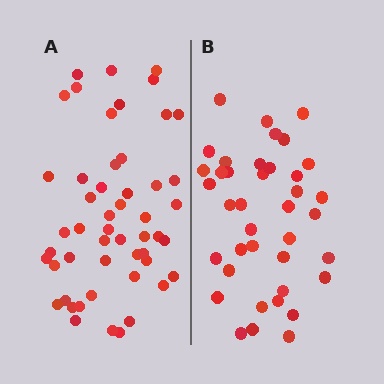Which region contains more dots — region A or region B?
Region A (the left region) has more dots.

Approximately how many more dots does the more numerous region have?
Region A has roughly 12 or so more dots than region B.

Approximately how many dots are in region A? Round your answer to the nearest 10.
About 50 dots. (The exact count is 51, which rounds to 50.)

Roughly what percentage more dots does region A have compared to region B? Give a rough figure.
About 30% more.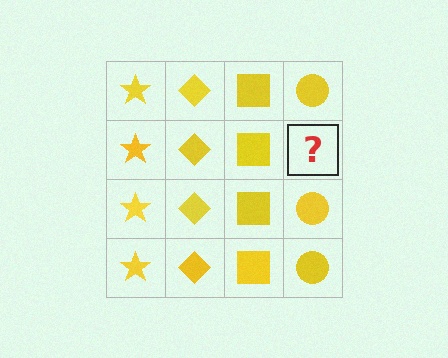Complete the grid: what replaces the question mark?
The question mark should be replaced with a yellow circle.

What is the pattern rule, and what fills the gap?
The rule is that each column has a consistent shape. The gap should be filled with a yellow circle.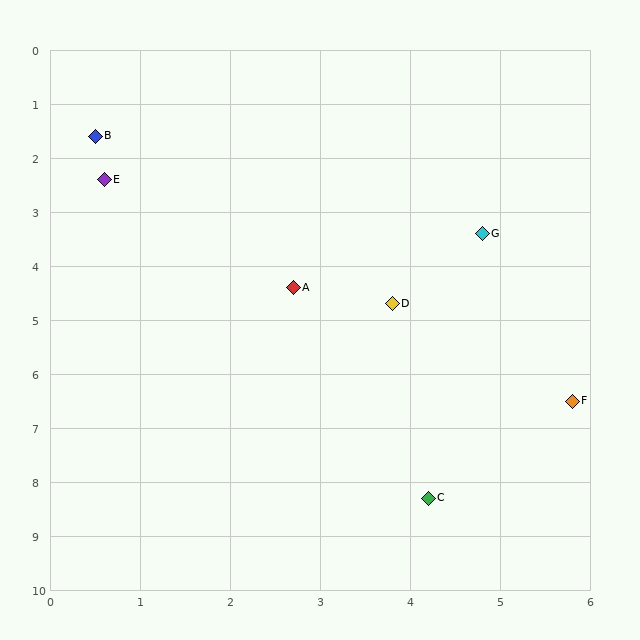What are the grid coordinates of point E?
Point E is at approximately (0.6, 2.4).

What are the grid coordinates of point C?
Point C is at approximately (4.2, 8.3).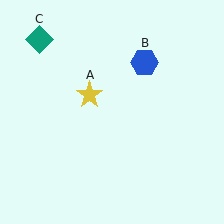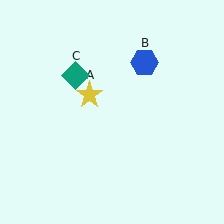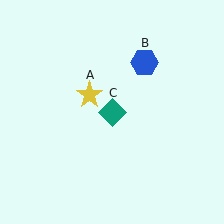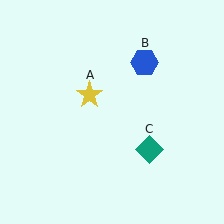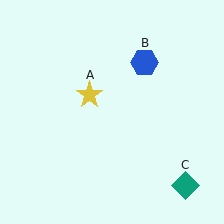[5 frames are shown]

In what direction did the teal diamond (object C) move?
The teal diamond (object C) moved down and to the right.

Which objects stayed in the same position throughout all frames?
Yellow star (object A) and blue hexagon (object B) remained stationary.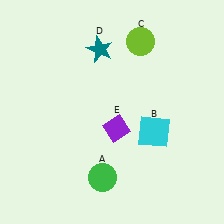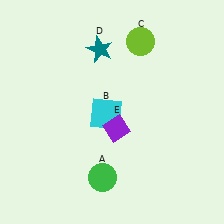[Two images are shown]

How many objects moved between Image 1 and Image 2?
1 object moved between the two images.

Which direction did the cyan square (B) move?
The cyan square (B) moved left.